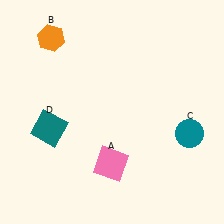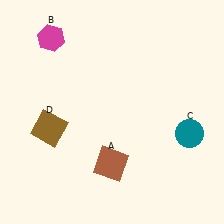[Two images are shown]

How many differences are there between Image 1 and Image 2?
There are 3 differences between the two images.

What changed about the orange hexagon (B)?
In Image 1, B is orange. In Image 2, it changed to magenta.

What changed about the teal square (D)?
In Image 1, D is teal. In Image 2, it changed to brown.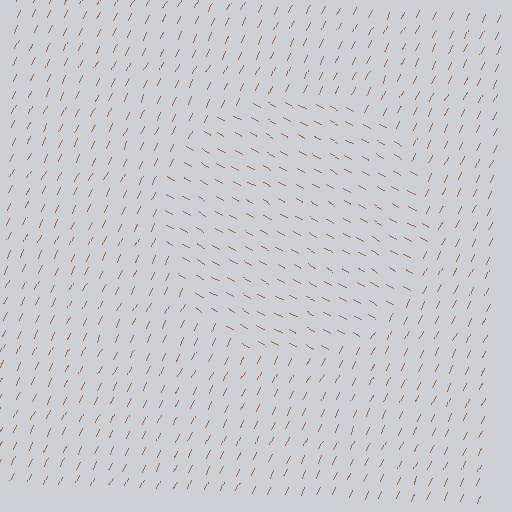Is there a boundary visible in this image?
Yes, there is a texture boundary formed by a change in line orientation.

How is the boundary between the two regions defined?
The boundary is defined purely by a change in line orientation (approximately 87 degrees difference). All lines are the same color and thickness.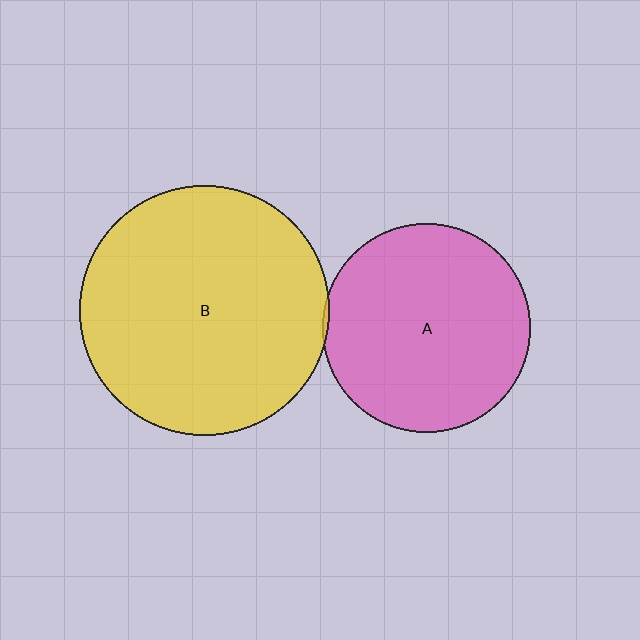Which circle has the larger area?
Circle B (yellow).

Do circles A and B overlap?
Yes.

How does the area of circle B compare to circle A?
Approximately 1.4 times.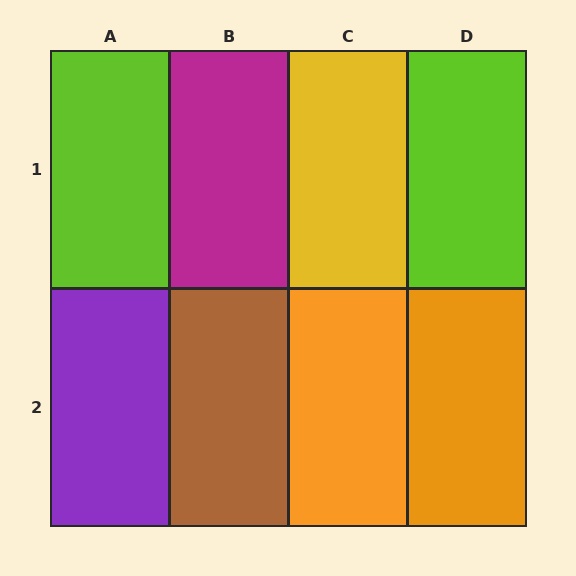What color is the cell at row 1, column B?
Magenta.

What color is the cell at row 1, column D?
Lime.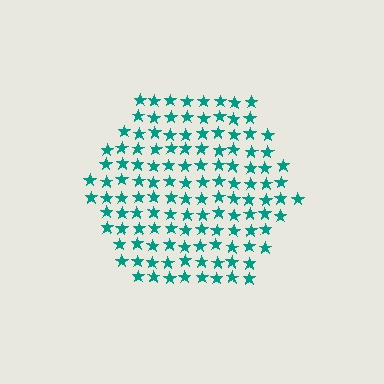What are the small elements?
The small elements are stars.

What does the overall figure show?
The overall figure shows a hexagon.